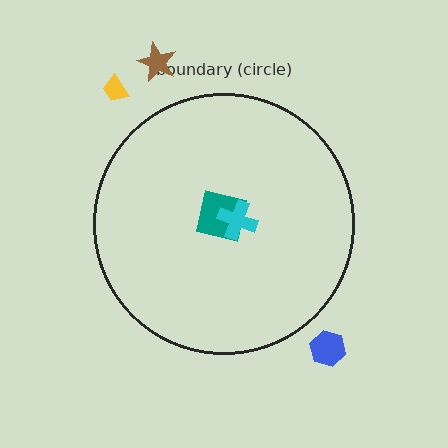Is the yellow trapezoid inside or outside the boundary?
Outside.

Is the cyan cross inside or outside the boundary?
Inside.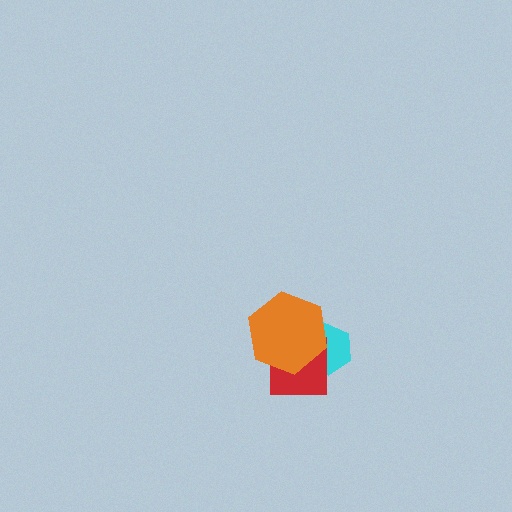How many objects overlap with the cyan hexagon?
2 objects overlap with the cyan hexagon.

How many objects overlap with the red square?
2 objects overlap with the red square.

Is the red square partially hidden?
Yes, it is partially covered by another shape.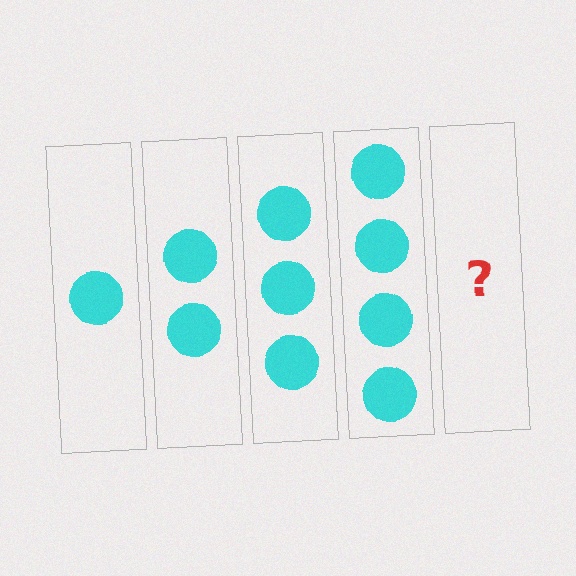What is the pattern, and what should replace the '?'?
The pattern is that each step adds one more circle. The '?' should be 5 circles.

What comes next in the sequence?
The next element should be 5 circles.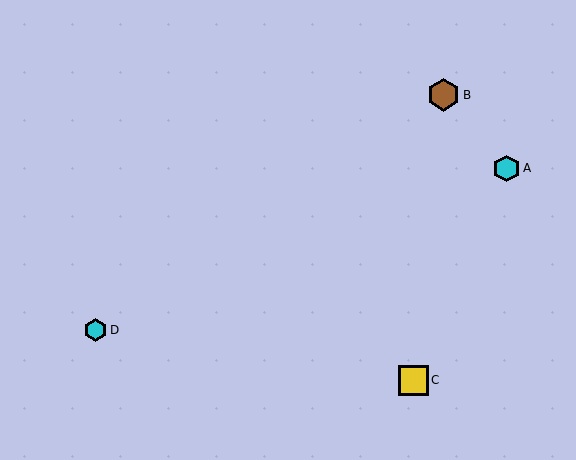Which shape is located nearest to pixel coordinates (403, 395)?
The yellow square (labeled C) at (413, 380) is nearest to that location.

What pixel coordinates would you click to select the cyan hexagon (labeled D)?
Click at (95, 330) to select the cyan hexagon D.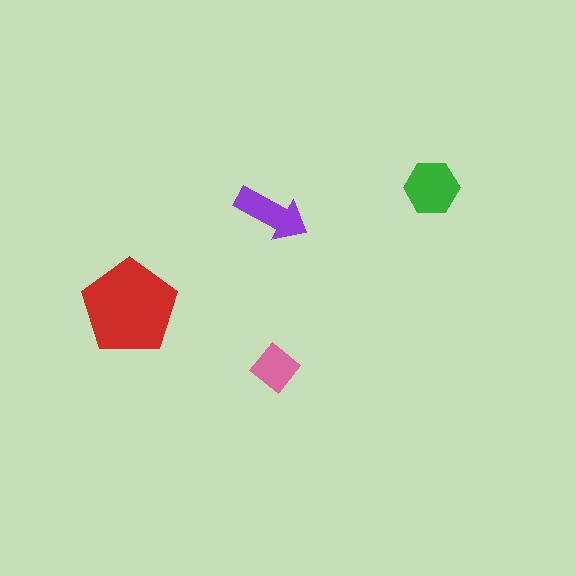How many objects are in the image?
There are 4 objects in the image.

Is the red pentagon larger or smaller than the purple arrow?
Larger.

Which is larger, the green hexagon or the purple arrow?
The green hexagon.